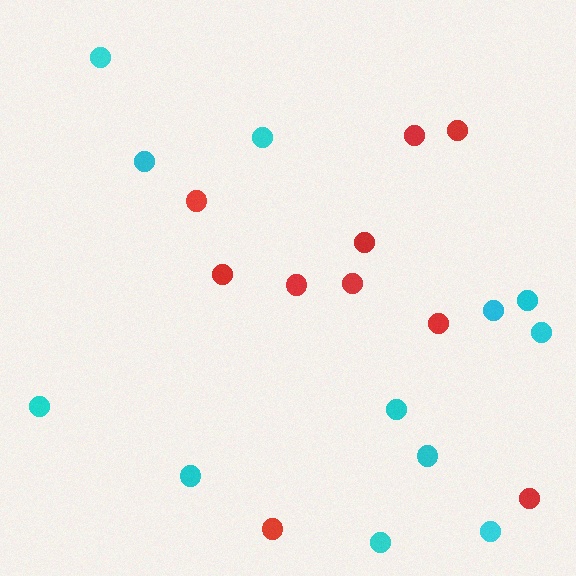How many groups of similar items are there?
There are 2 groups: one group of red circles (10) and one group of cyan circles (12).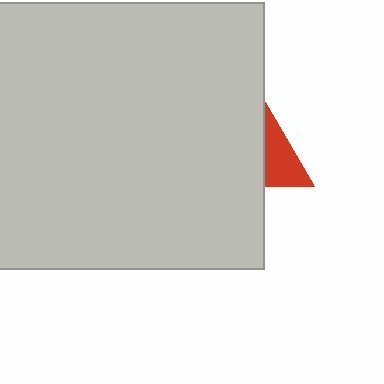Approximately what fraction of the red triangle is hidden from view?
Roughly 73% of the red triangle is hidden behind the light gray square.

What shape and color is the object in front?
The object in front is a light gray square.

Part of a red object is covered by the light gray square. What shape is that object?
It is a triangle.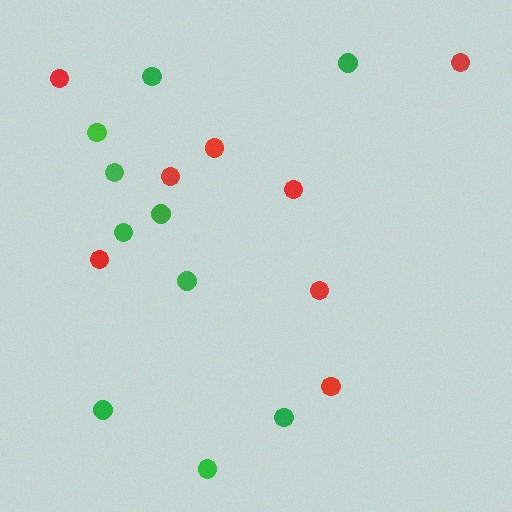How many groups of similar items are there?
There are 2 groups: one group of red circles (8) and one group of green circles (10).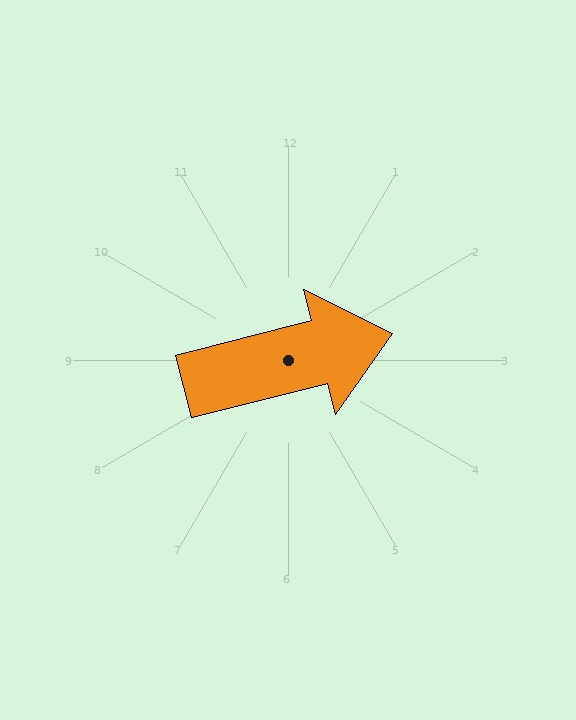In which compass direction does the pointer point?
East.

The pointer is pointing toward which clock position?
Roughly 3 o'clock.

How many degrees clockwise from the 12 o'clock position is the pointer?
Approximately 76 degrees.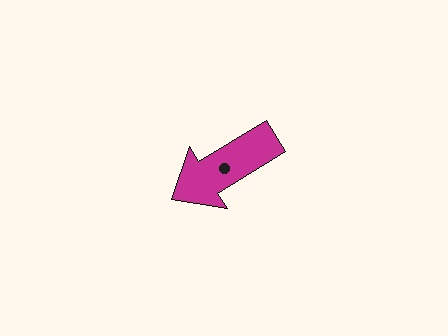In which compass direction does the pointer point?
Southwest.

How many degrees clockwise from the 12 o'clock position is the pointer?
Approximately 239 degrees.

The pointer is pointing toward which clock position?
Roughly 8 o'clock.